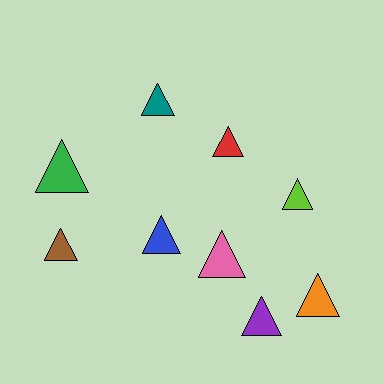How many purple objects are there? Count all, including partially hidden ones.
There is 1 purple object.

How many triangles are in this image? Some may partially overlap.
There are 9 triangles.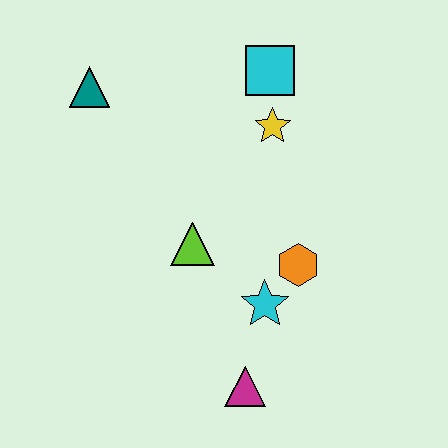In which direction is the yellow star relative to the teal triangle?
The yellow star is to the right of the teal triangle.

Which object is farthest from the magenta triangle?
The teal triangle is farthest from the magenta triangle.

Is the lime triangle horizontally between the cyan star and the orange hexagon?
No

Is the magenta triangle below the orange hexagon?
Yes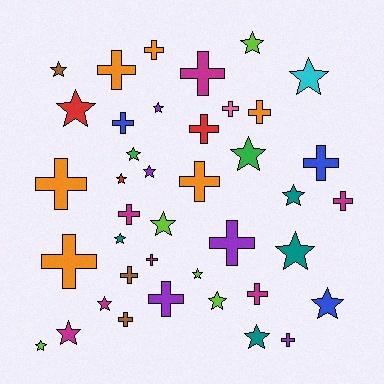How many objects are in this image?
There are 40 objects.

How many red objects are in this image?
There are 3 red objects.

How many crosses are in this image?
There are 20 crosses.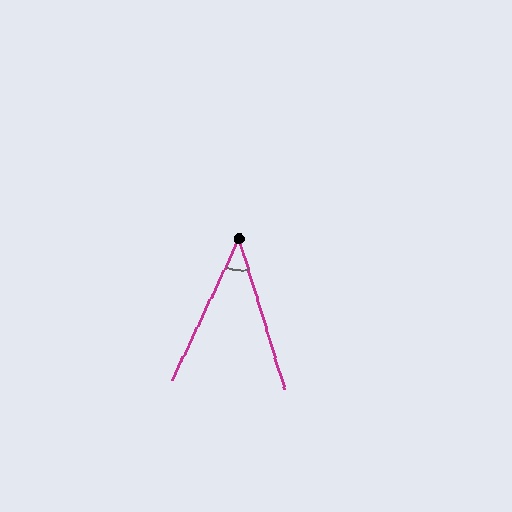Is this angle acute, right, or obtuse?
It is acute.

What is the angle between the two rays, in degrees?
Approximately 42 degrees.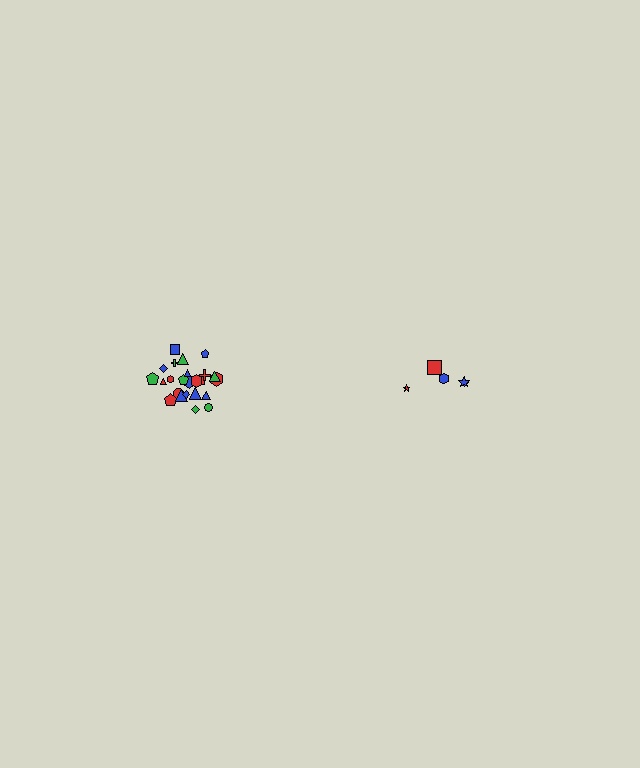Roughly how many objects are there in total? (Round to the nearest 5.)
Roughly 30 objects in total.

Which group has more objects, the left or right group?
The left group.